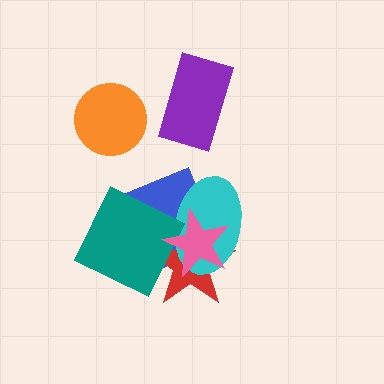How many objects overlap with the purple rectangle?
0 objects overlap with the purple rectangle.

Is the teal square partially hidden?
Yes, it is partially covered by another shape.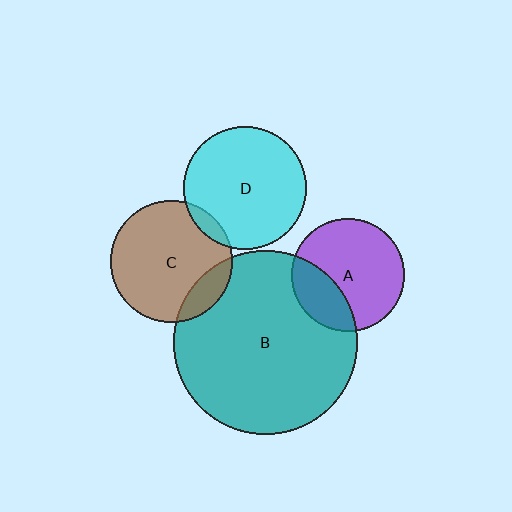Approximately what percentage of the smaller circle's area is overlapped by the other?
Approximately 30%.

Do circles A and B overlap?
Yes.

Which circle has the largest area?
Circle B (teal).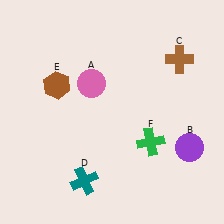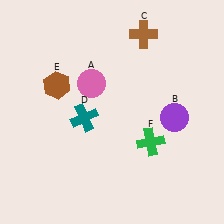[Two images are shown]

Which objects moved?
The objects that moved are: the purple circle (B), the brown cross (C), the teal cross (D).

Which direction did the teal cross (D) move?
The teal cross (D) moved up.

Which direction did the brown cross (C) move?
The brown cross (C) moved left.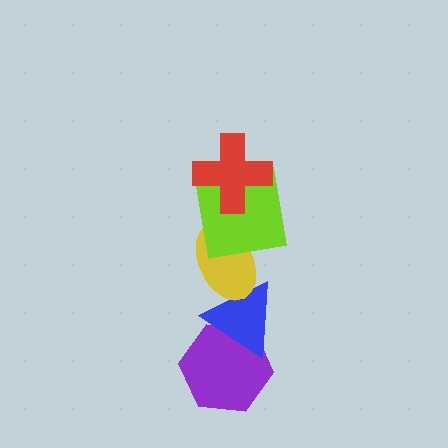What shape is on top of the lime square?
The red cross is on top of the lime square.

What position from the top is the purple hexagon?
The purple hexagon is 5th from the top.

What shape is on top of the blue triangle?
The yellow ellipse is on top of the blue triangle.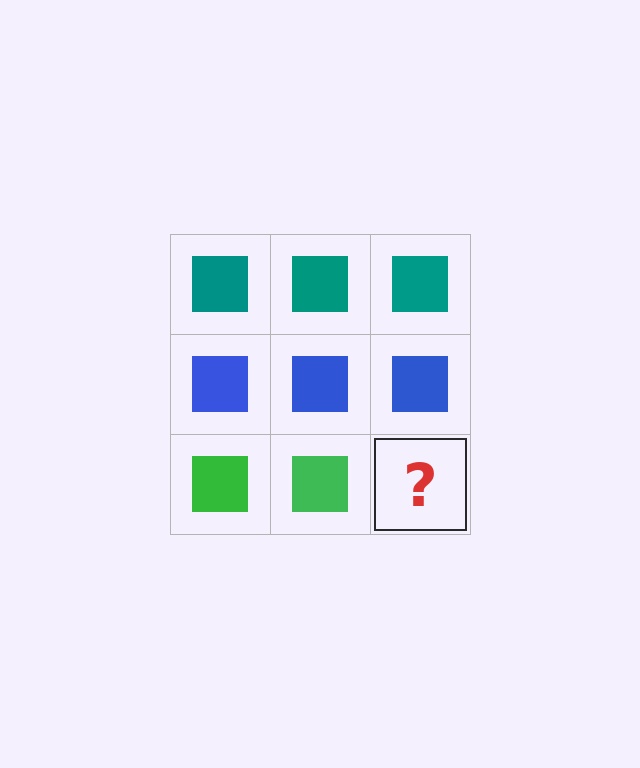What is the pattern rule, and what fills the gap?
The rule is that each row has a consistent color. The gap should be filled with a green square.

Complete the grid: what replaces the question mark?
The question mark should be replaced with a green square.